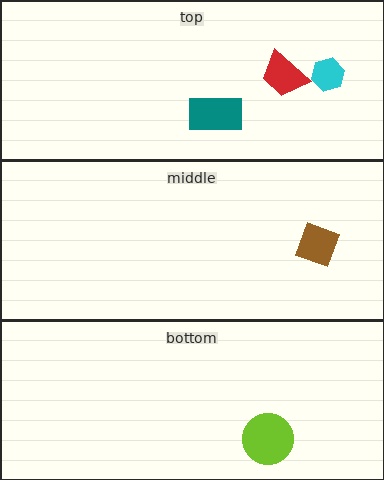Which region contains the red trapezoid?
The top region.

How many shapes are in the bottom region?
1.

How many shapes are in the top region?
3.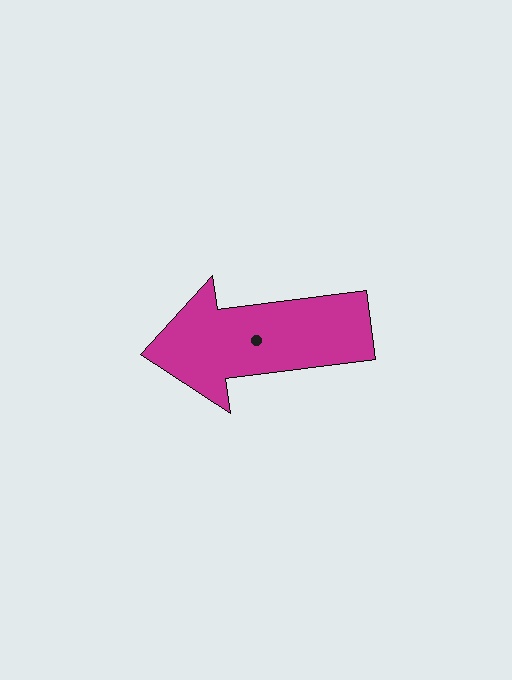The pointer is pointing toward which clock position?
Roughly 9 o'clock.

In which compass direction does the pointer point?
West.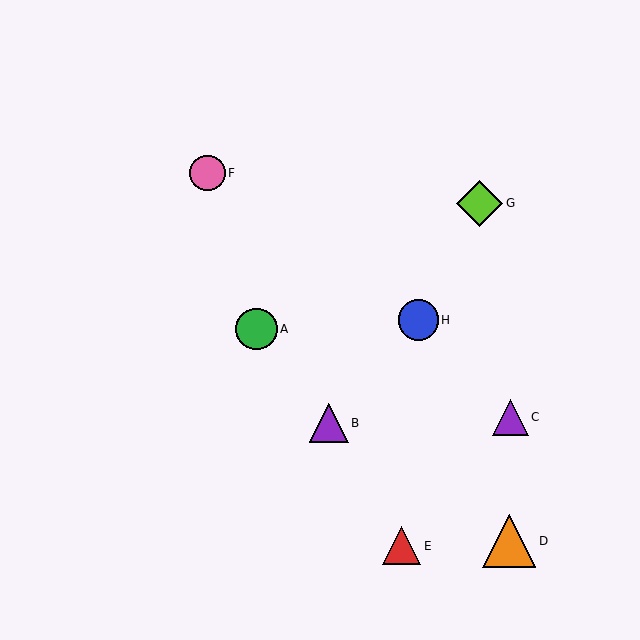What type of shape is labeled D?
Shape D is an orange triangle.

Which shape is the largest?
The orange triangle (labeled D) is the largest.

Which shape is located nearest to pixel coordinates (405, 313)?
The blue circle (labeled H) at (418, 320) is nearest to that location.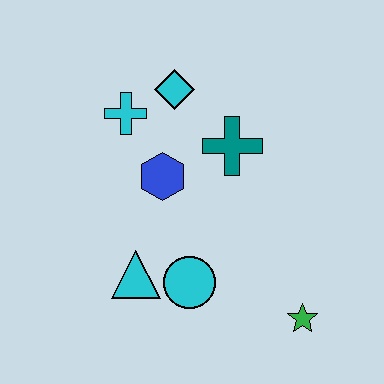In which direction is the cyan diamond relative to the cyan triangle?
The cyan diamond is above the cyan triangle.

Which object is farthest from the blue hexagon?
The green star is farthest from the blue hexagon.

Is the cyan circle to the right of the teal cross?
No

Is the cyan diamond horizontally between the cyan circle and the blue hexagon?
Yes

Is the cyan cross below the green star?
No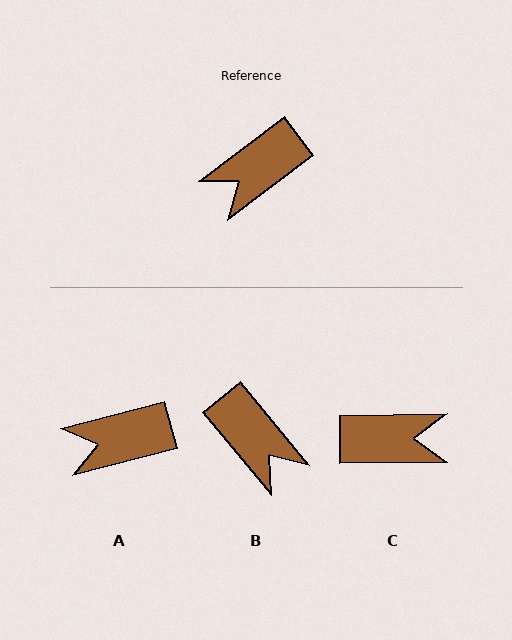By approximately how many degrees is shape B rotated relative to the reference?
Approximately 92 degrees counter-clockwise.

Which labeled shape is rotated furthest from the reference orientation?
C, about 144 degrees away.